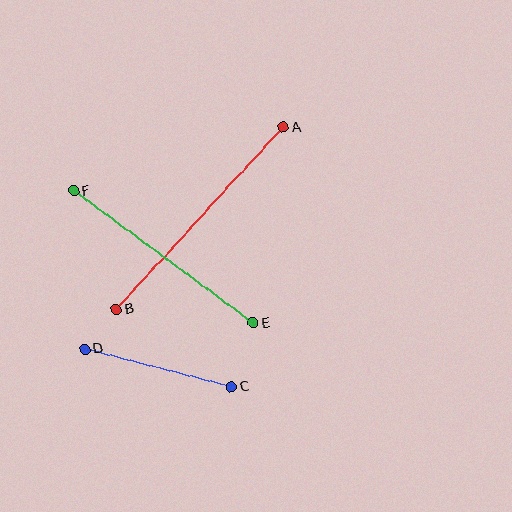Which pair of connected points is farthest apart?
Points A and B are farthest apart.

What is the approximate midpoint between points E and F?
The midpoint is at approximately (163, 257) pixels.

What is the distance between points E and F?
The distance is approximately 223 pixels.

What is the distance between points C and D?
The distance is approximately 151 pixels.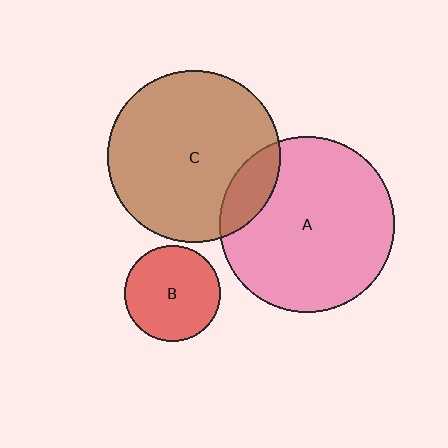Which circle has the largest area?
Circle A (pink).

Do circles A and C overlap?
Yes.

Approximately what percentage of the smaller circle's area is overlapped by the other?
Approximately 15%.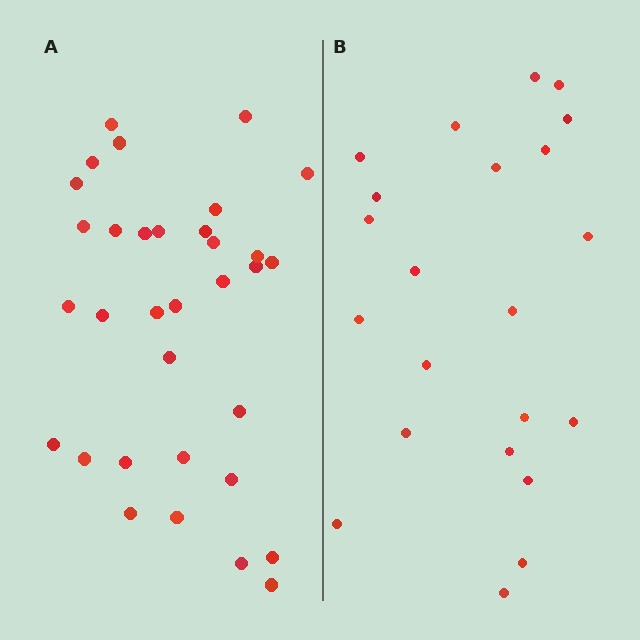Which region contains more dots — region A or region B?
Region A (the left region) has more dots.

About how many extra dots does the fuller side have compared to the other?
Region A has roughly 12 or so more dots than region B.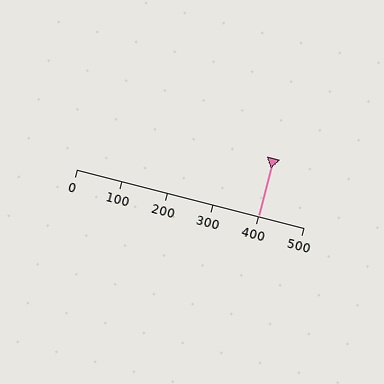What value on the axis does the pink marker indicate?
The marker indicates approximately 400.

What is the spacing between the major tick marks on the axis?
The major ticks are spaced 100 apart.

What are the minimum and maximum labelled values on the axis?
The axis runs from 0 to 500.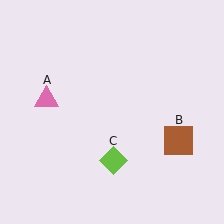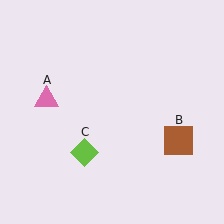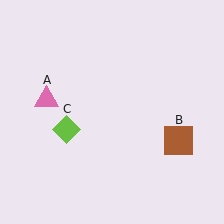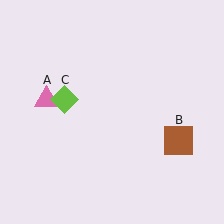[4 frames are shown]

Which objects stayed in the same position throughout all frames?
Pink triangle (object A) and brown square (object B) remained stationary.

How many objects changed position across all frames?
1 object changed position: lime diamond (object C).